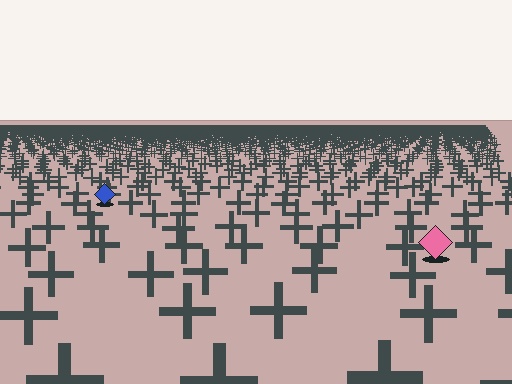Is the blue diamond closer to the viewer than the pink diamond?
No. The pink diamond is closer — you can tell from the texture gradient: the ground texture is coarser near it.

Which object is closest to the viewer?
The pink diamond is closest. The texture marks near it are larger and more spread out.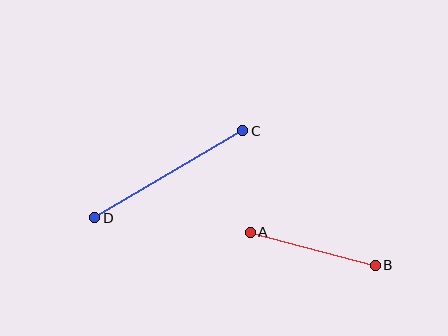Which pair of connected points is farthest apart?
Points C and D are farthest apart.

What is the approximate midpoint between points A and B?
The midpoint is at approximately (313, 249) pixels.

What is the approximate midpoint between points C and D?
The midpoint is at approximately (169, 174) pixels.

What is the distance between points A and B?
The distance is approximately 129 pixels.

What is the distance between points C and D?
The distance is approximately 172 pixels.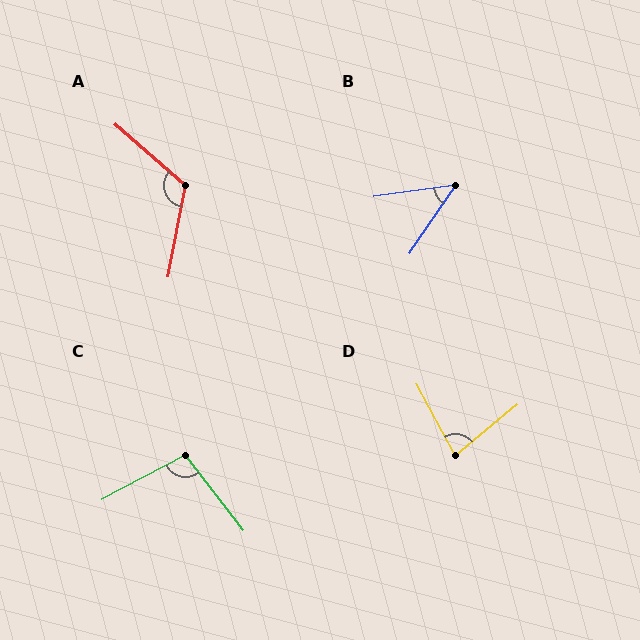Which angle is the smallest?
B, at approximately 48 degrees.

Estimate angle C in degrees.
Approximately 100 degrees.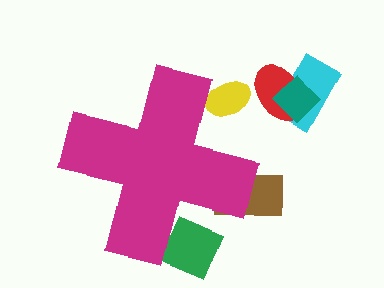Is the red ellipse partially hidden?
No, the red ellipse is fully visible.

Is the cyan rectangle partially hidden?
No, the cyan rectangle is fully visible.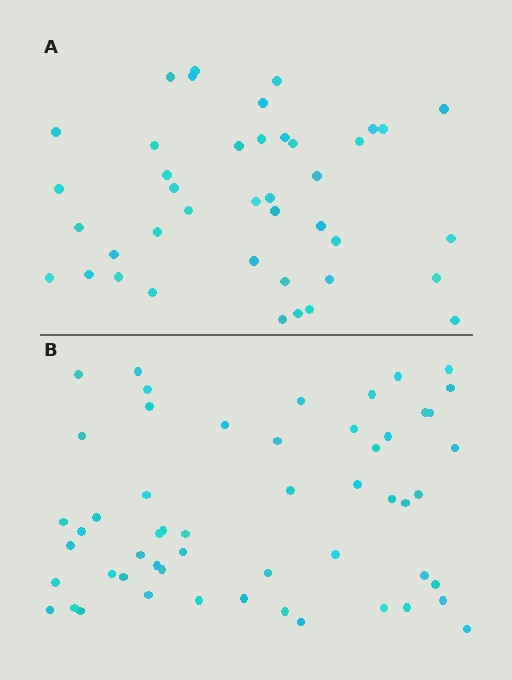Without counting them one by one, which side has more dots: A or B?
Region B (the bottom region) has more dots.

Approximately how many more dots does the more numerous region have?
Region B has approximately 15 more dots than region A.